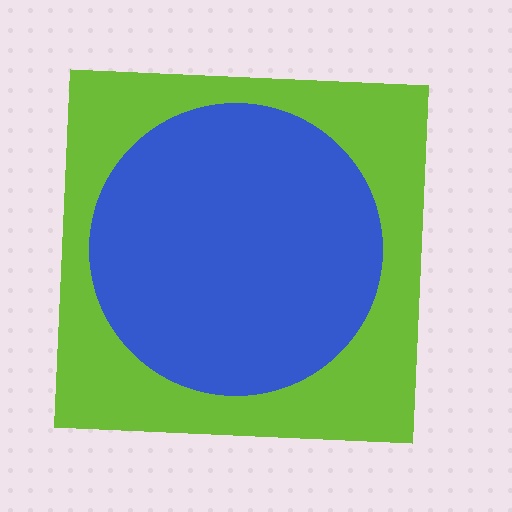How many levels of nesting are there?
2.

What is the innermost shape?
The blue circle.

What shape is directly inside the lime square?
The blue circle.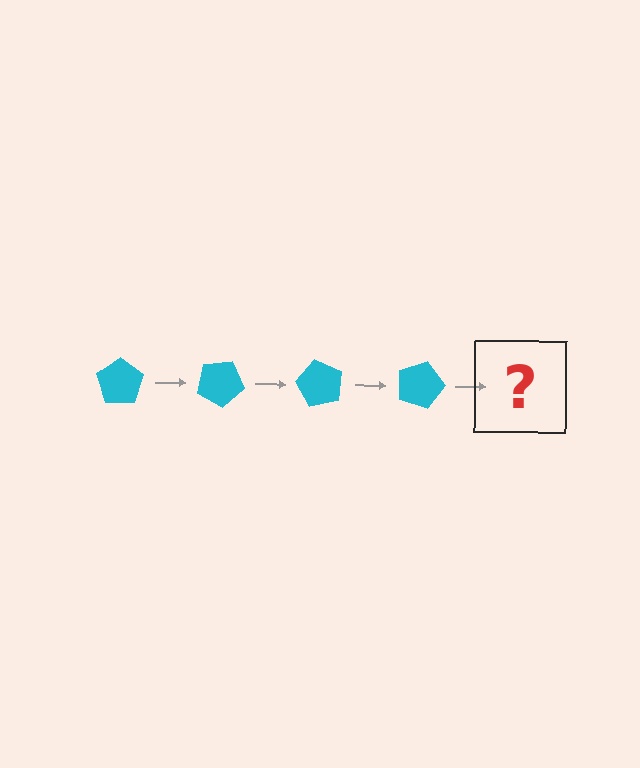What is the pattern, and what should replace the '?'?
The pattern is that the pentagon rotates 30 degrees each step. The '?' should be a cyan pentagon rotated 120 degrees.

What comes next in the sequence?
The next element should be a cyan pentagon rotated 120 degrees.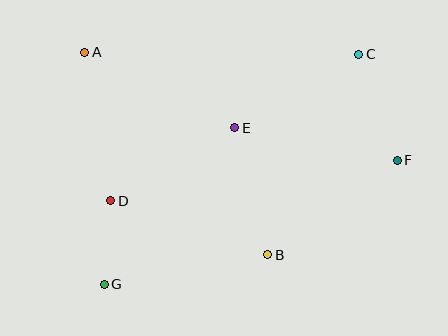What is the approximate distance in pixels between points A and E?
The distance between A and E is approximately 168 pixels.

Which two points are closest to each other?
Points D and G are closest to each other.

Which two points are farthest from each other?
Points C and G are farthest from each other.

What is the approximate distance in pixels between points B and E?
The distance between B and E is approximately 131 pixels.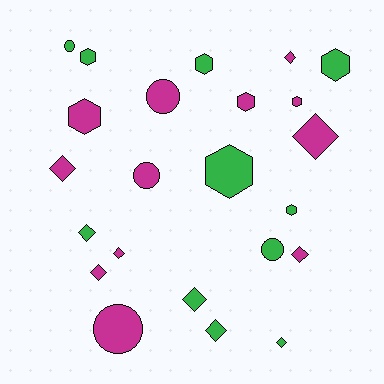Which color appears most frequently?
Magenta, with 12 objects.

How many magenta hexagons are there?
There are 3 magenta hexagons.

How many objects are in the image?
There are 23 objects.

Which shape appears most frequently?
Diamond, with 10 objects.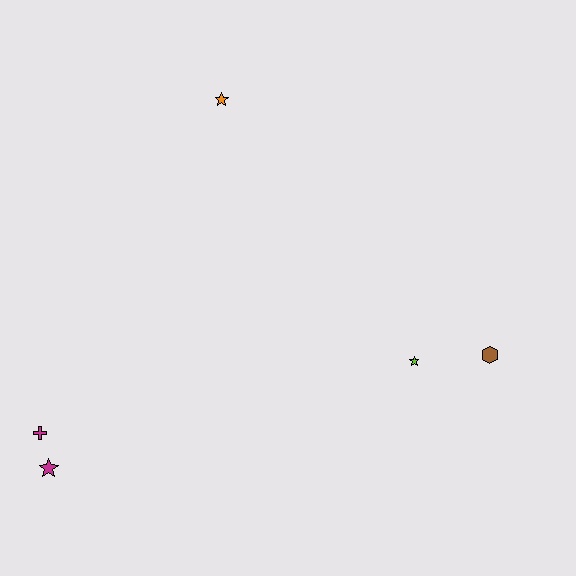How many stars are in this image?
There are 3 stars.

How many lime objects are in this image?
There is 1 lime object.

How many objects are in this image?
There are 5 objects.